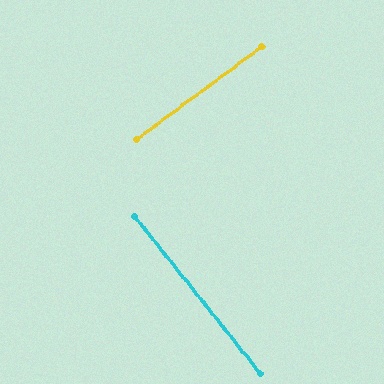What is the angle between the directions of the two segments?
Approximately 88 degrees.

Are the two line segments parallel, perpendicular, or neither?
Perpendicular — they meet at approximately 88°.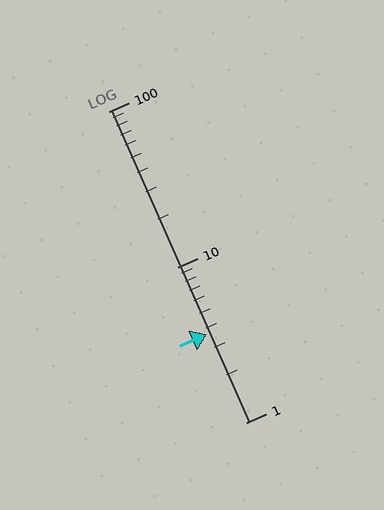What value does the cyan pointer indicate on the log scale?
The pointer indicates approximately 3.7.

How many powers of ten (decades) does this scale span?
The scale spans 2 decades, from 1 to 100.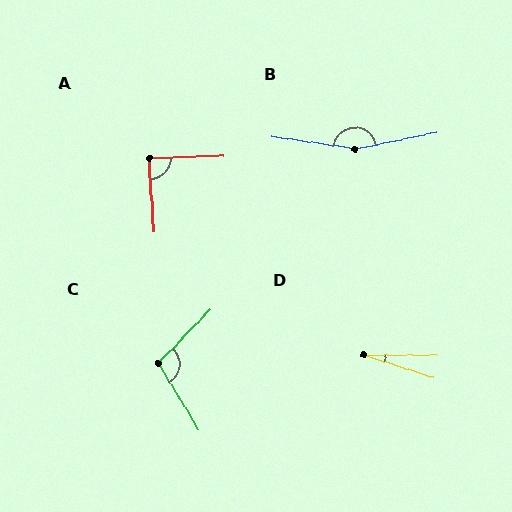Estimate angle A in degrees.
Approximately 88 degrees.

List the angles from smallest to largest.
D (17°), A (88°), C (104°), B (160°).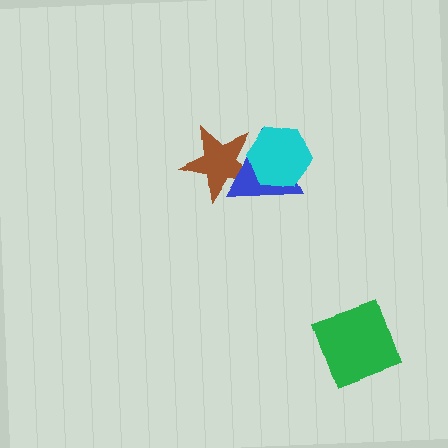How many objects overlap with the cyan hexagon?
2 objects overlap with the cyan hexagon.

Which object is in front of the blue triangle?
The cyan hexagon is in front of the blue triangle.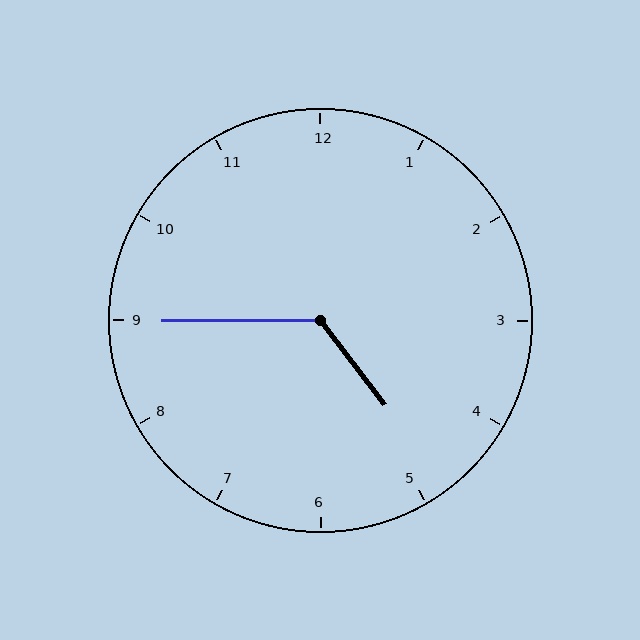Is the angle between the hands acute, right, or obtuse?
It is obtuse.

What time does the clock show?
4:45.